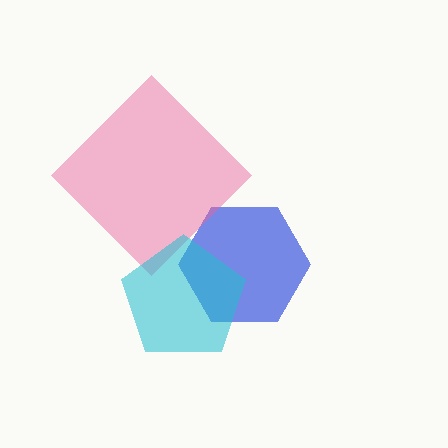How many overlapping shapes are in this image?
There are 3 overlapping shapes in the image.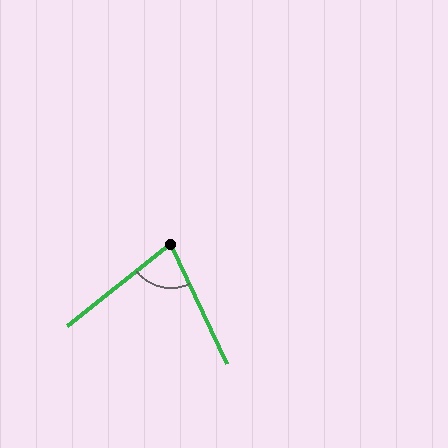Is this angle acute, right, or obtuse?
It is acute.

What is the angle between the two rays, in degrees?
Approximately 76 degrees.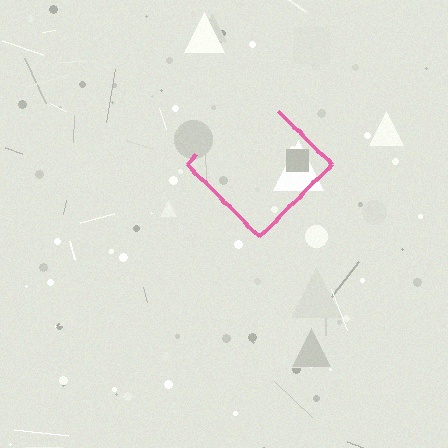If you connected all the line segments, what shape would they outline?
They would outline a diamond.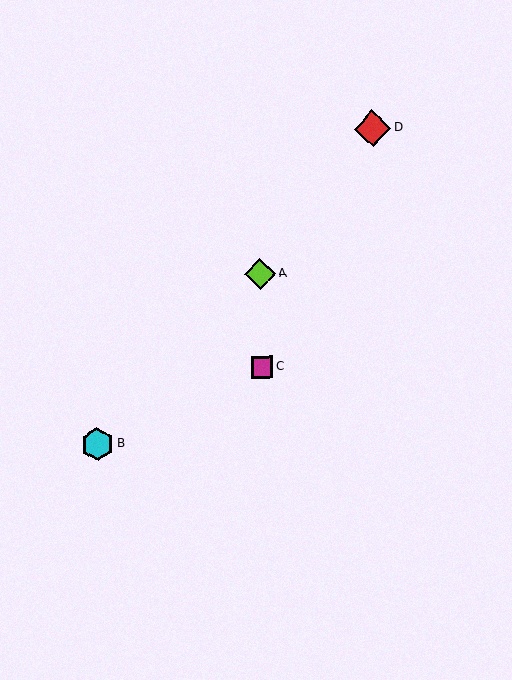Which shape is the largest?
The red diamond (labeled D) is the largest.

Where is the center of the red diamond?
The center of the red diamond is at (372, 129).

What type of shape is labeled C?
Shape C is a magenta square.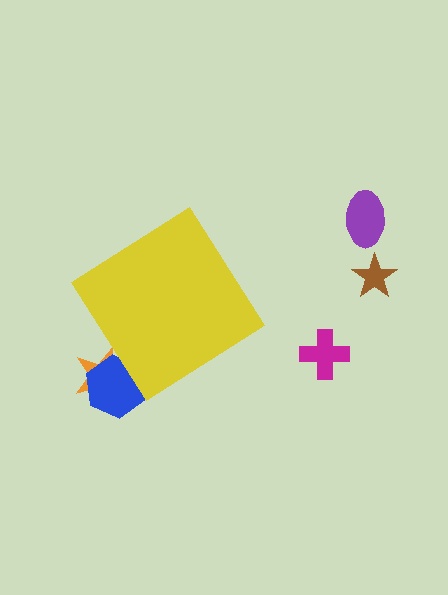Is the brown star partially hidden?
No, the brown star is fully visible.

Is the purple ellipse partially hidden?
No, the purple ellipse is fully visible.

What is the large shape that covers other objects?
A yellow diamond.